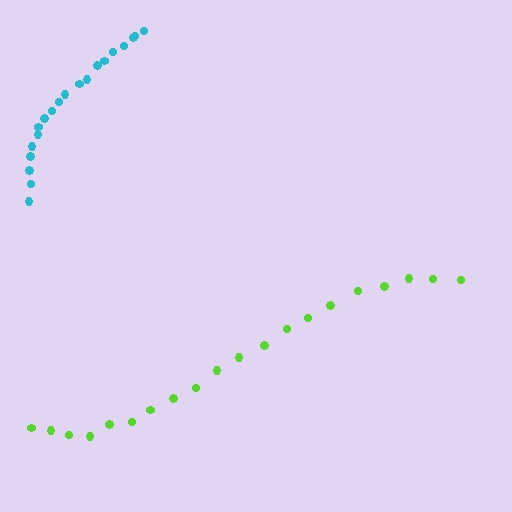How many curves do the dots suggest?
There are 2 distinct paths.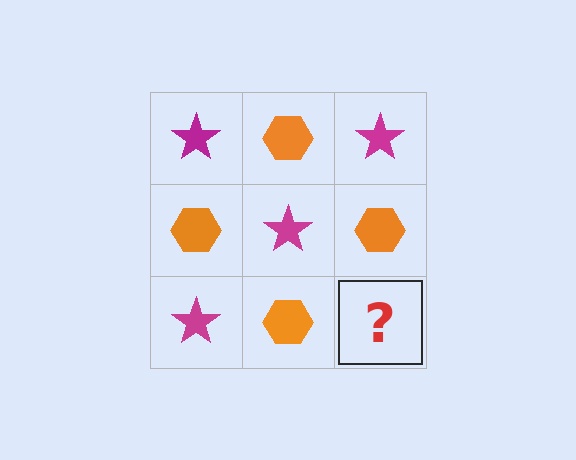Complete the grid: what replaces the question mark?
The question mark should be replaced with a magenta star.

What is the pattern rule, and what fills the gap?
The rule is that it alternates magenta star and orange hexagon in a checkerboard pattern. The gap should be filled with a magenta star.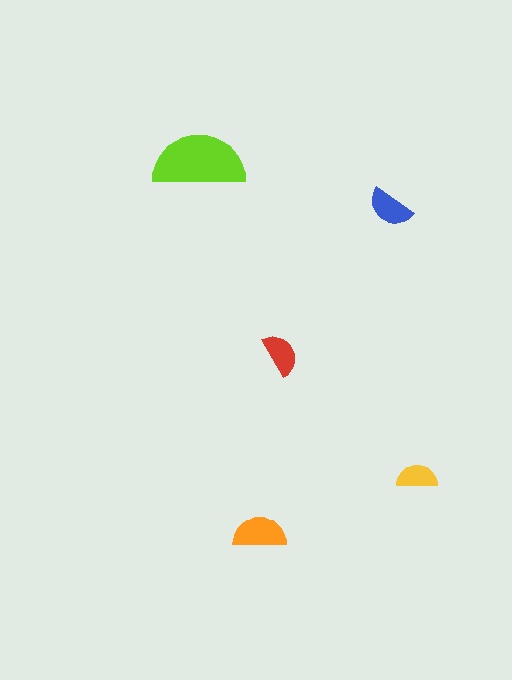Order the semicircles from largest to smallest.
the lime one, the orange one, the blue one, the red one, the yellow one.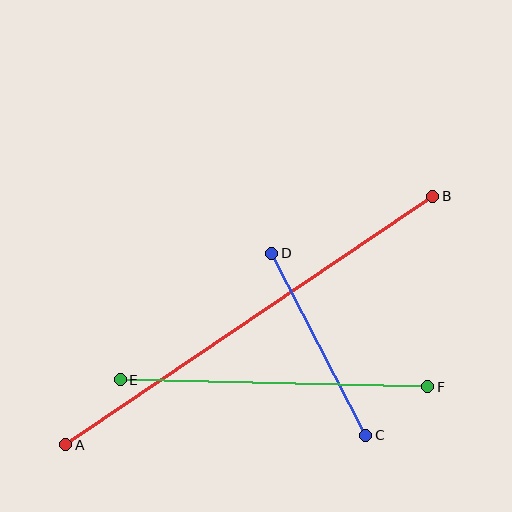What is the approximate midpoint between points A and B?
The midpoint is at approximately (249, 321) pixels.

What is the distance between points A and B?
The distance is approximately 443 pixels.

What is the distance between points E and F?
The distance is approximately 308 pixels.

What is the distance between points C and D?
The distance is approximately 205 pixels.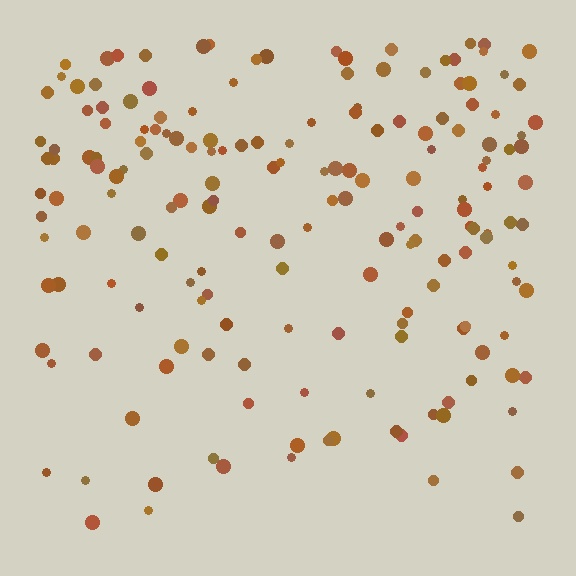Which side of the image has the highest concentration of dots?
The top.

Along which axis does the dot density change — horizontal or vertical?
Vertical.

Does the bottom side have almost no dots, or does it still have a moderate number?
Still a moderate number, just noticeably fewer than the top.